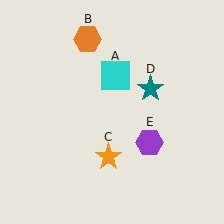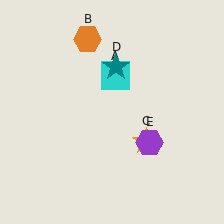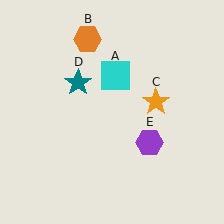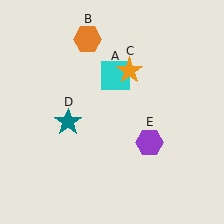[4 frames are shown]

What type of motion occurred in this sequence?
The orange star (object C), teal star (object D) rotated counterclockwise around the center of the scene.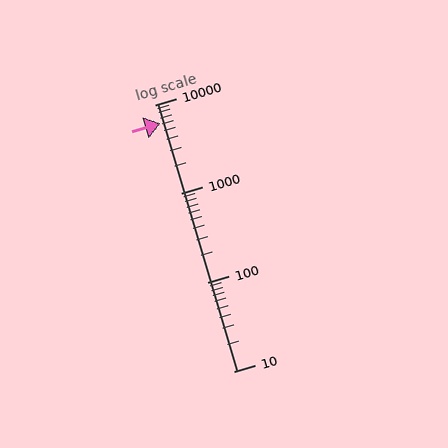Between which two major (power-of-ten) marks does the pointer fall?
The pointer is between 1000 and 10000.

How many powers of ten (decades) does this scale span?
The scale spans 3 decades, from 10 to 10000.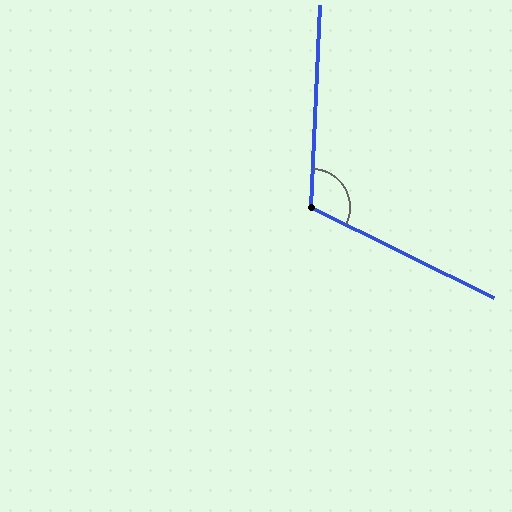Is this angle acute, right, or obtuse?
It is obtuse.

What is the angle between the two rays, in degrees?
Approximately 114 degrees.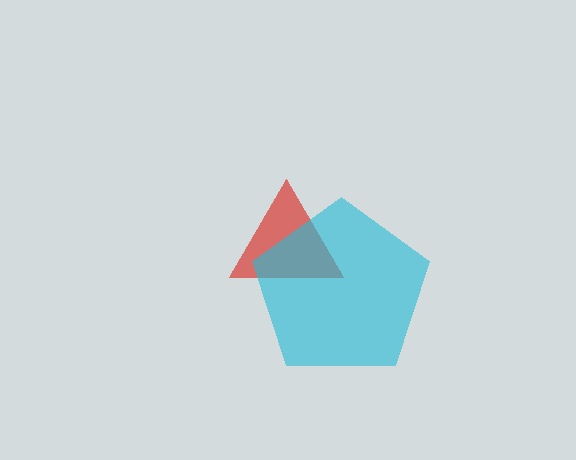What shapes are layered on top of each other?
The layered shapes are: a red triangle, a cyan pentagon.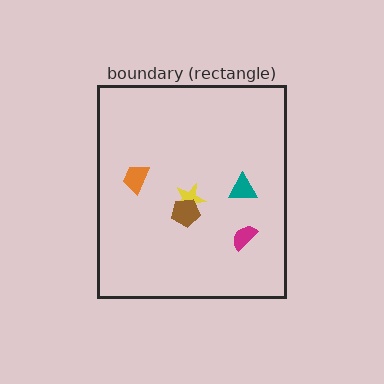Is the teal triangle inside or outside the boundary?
Inside.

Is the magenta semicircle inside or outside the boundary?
Inside.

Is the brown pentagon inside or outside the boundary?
Inside.